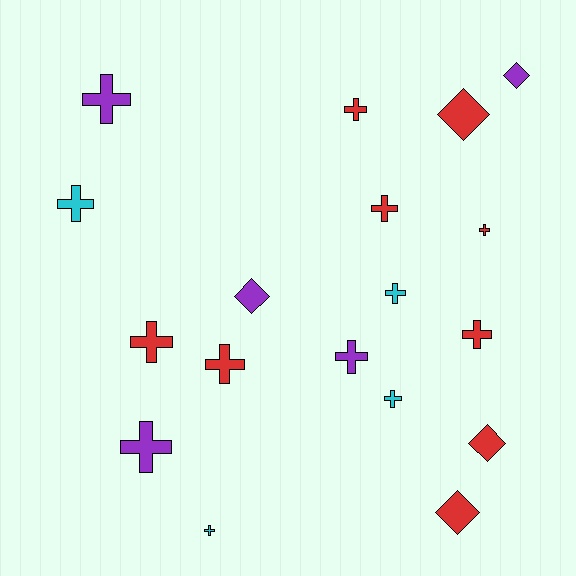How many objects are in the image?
There are 18 objects.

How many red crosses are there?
There are 6 red crosses.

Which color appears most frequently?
Red, with 9 objects.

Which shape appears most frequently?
Cross, with 13 objects.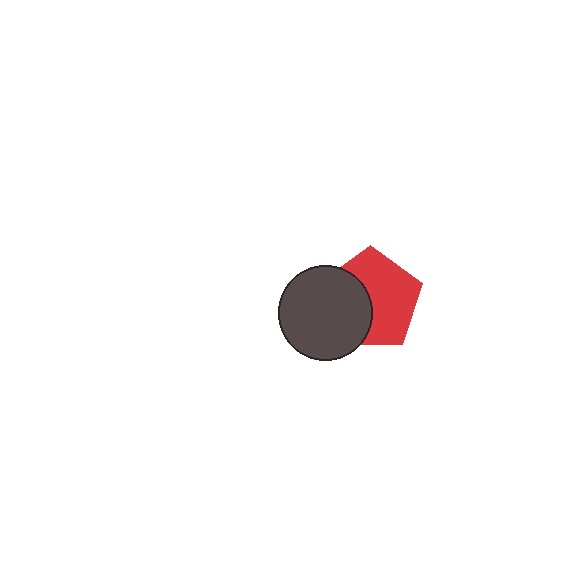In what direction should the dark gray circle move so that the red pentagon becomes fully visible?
The dark gray circle should move left. That is the shortest direction to clear the overlap and leave the red pentagon fully visible.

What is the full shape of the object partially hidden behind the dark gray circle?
The partially hidden object is a red pentagon.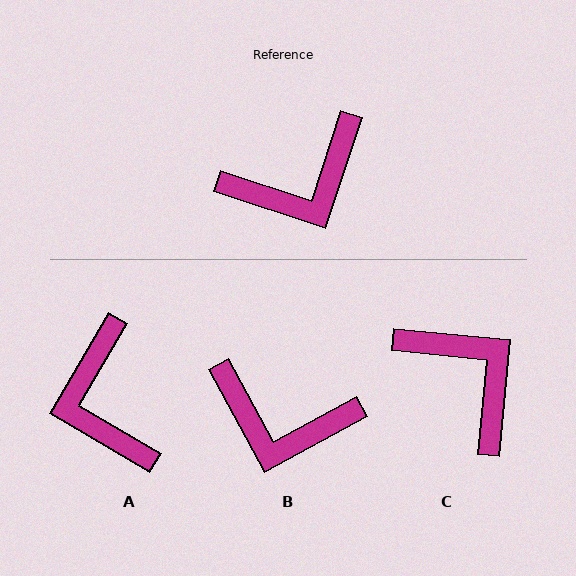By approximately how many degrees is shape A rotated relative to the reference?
Approximately 102 degrees clockwise.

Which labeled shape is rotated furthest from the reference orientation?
C, about 103 degrees away.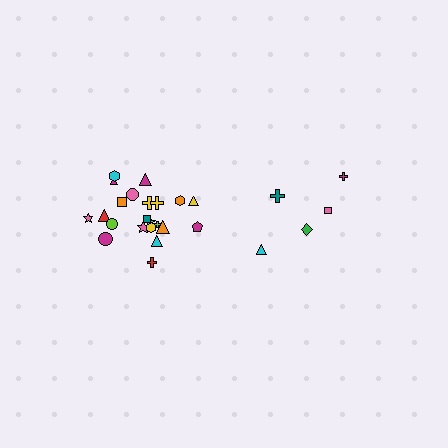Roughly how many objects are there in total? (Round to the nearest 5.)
Roughly 25 objects in total.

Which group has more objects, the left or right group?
The left group.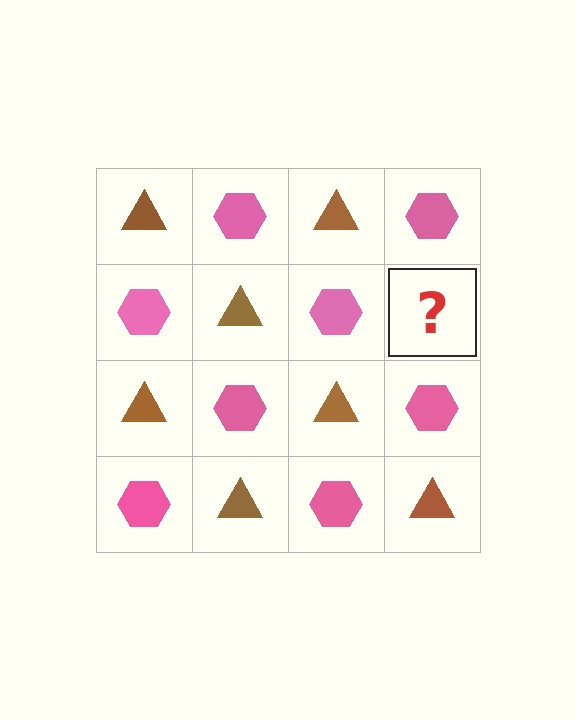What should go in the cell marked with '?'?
The missing cell should contain a brown triangle.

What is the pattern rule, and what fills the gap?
The rule is that it alternates brown triangle and pink hexagon in a checkerboard pattern. The gap should be filled with a brown triangle.